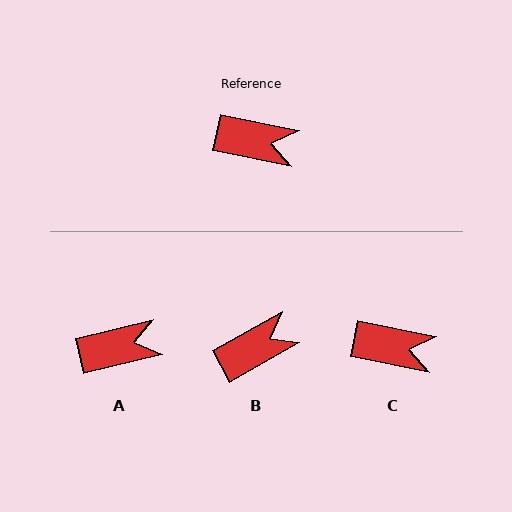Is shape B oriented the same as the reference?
No, it is off by about 41 degrees.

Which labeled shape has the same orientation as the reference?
C.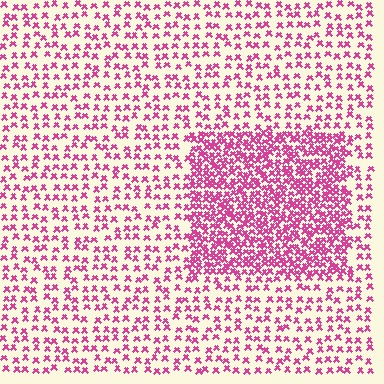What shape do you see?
I see a rectangle.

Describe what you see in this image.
The image contains small magenta elements arranged at two different densities. A rectangle-shaped region is visible where the elements are more densely packed than the surrounding area.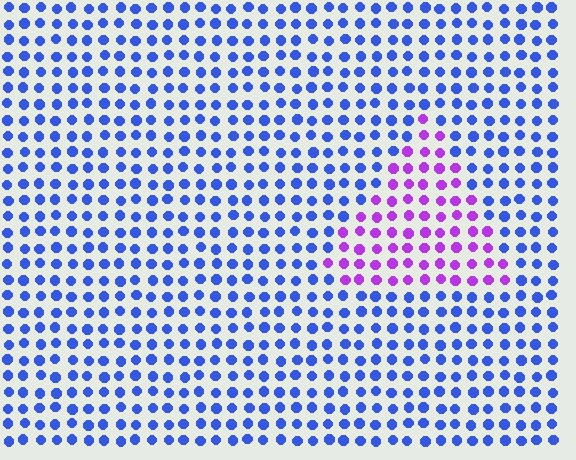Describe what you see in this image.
The image is filled with small blue elements in a uniform arrangement. A triangle-shaped region is visible where the elements are tinted to a slightly different hue, forming a subtle color boundary.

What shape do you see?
I see a triangle.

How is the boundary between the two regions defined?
The boundary is defined purely by a slight shift in hue (about 58 degrees). Spacing, size, and orientation are identical on both sides.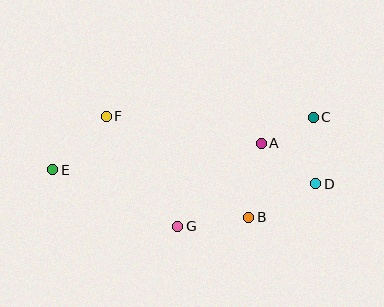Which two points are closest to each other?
Points A and C are closest to each other.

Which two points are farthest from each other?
Points C and E are farthest from each other.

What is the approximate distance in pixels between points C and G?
The distance between C and G is approximately 174 pixels.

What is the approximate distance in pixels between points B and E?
The distance between B and E is approximately 201 pixels.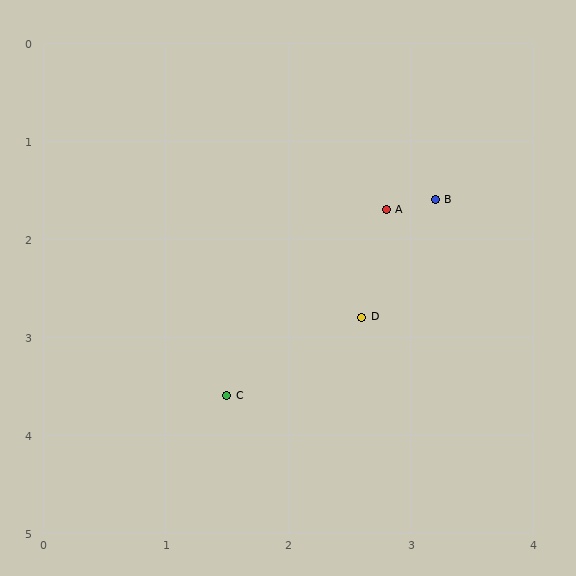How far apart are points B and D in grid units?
Points B and D are about 1.3 grid units apart.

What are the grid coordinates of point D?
Point D is at approximately (2.6, 2.8).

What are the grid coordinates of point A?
Point A is at approximately (2.8, 1.7).